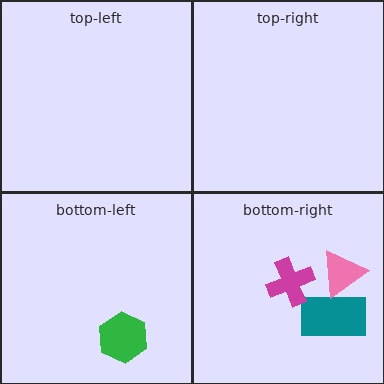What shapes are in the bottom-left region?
The green hexagon.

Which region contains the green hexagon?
The bottom-left region.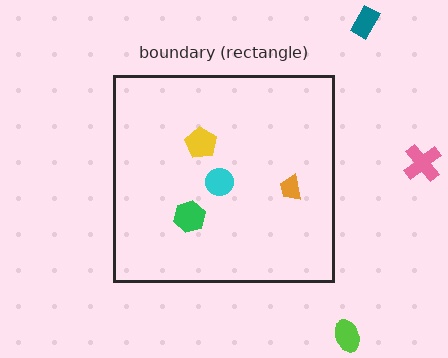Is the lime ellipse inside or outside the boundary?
Outside.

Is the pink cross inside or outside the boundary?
Outside.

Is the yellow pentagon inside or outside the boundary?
Inside.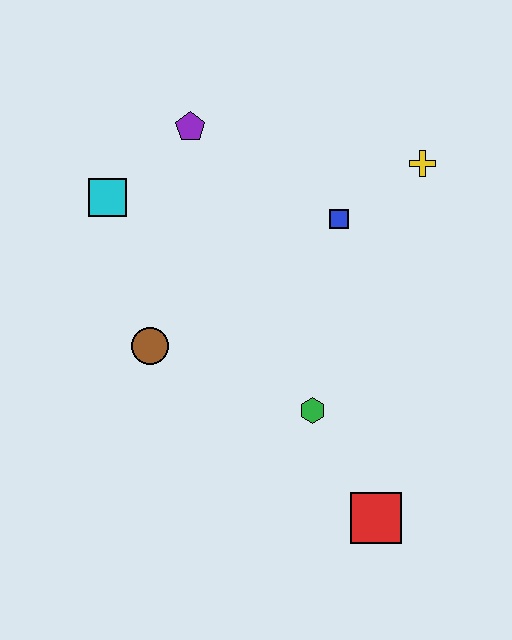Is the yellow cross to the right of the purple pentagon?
Yes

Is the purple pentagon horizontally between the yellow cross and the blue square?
No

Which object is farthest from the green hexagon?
The purple pentagon is farthest from the green hexagon.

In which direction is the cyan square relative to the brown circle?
The cyan square is above the brown circle.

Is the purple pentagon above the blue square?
Yes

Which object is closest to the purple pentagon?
The cyan square is closest to the purple pentagon.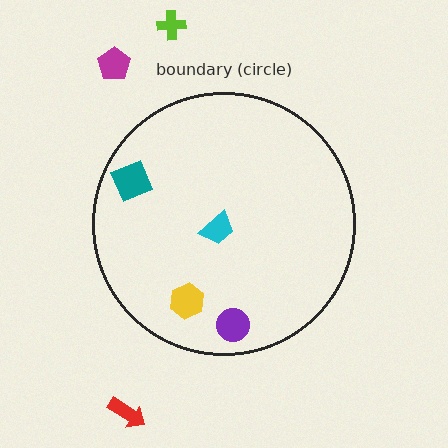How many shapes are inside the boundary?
4 inside, 3 outside.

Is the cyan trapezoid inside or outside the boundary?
Inside.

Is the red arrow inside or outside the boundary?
Outside.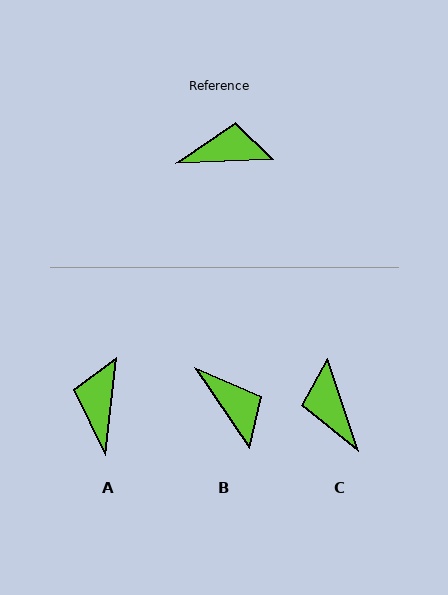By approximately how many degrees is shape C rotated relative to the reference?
Approximately 106 degrees counter-clockwise.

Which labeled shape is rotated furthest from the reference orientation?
C, about 106 degrees away.